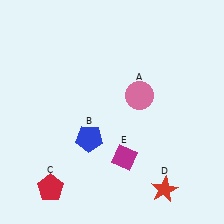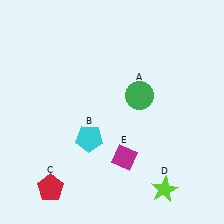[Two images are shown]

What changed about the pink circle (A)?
In Image 1, A is pink. In Image 2, it changed to green.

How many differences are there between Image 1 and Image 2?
There are 3 differences between the two images.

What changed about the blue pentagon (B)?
In Image 1, B is blue. In Image 2, it changed to cyan.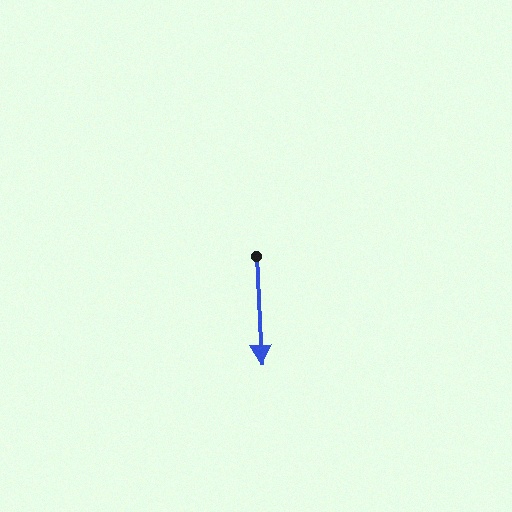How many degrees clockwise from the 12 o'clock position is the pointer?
Approximately 177 degrees.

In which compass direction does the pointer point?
South.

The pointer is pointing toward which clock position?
Roughly 6 o'clock.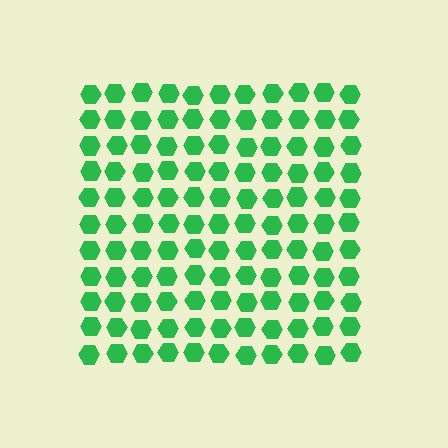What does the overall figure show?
The overall figure shows a square.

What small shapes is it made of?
It is made of small hexagons.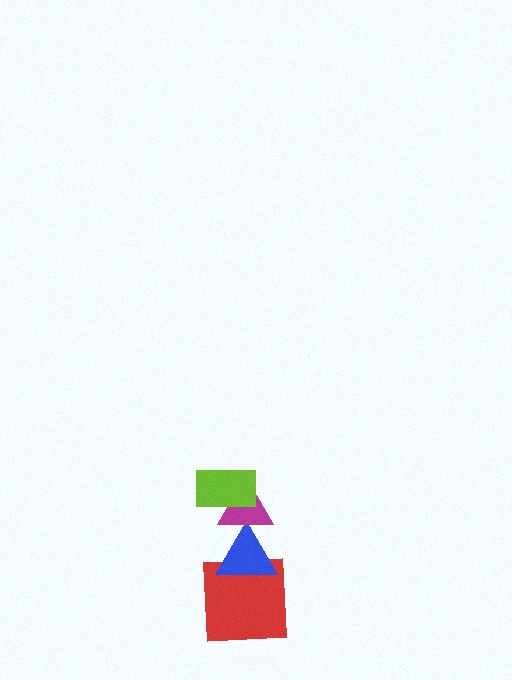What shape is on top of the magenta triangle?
The lime rectangle is on top of the magenta triangle.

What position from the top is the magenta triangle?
The magenta triangle is 2nd from the top.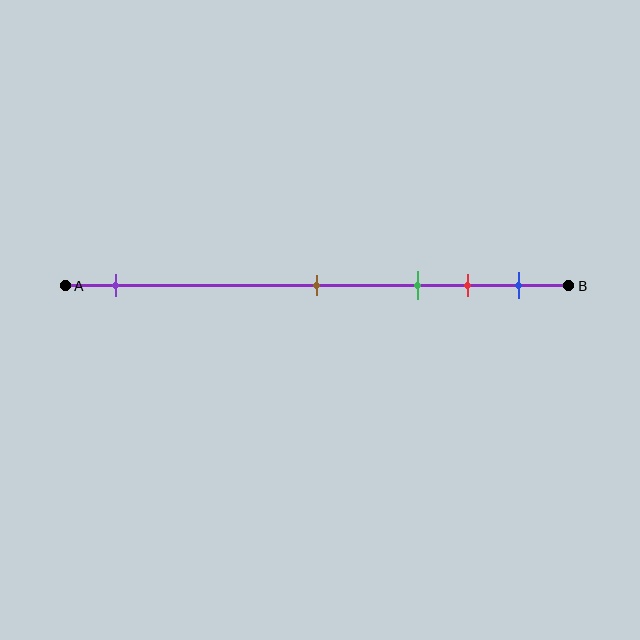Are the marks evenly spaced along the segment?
No, the marks are not evenly spaced.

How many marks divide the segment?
There are 5 marks dividing the segment.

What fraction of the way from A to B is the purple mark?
The purple mark is approximately 10% (0.1) of the way from A to B.